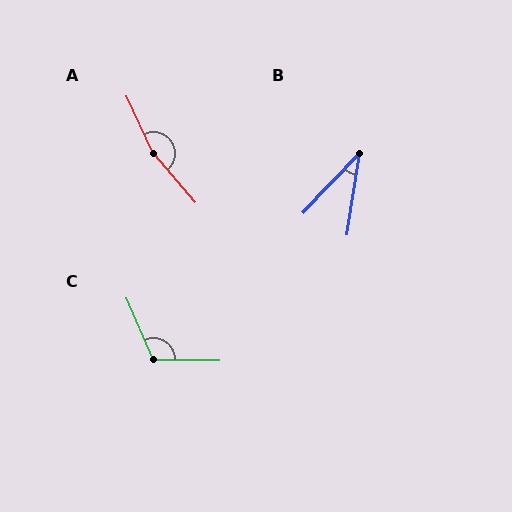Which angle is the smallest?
B, at approximately 34 degrees.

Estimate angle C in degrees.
Approximately 113 degrees.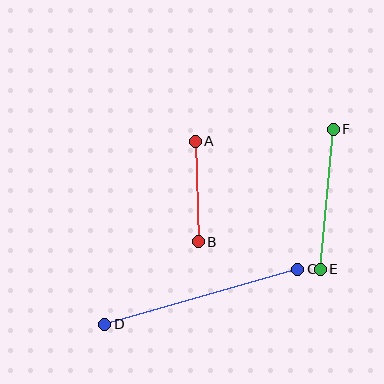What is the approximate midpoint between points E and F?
The midpoint is at approximately (327, 199) pixels.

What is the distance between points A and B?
The distance is approximately 101 pixels.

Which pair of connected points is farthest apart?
Points C and D are farthest apart.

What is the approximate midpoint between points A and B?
The midpoint is at approximately (197, 191) pixels.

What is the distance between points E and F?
The distance is approximately 141 pixels.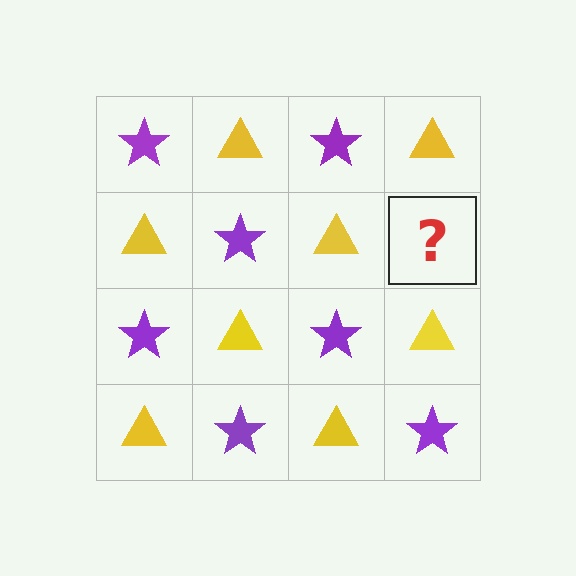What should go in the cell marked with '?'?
The missing cell should contain a purple star.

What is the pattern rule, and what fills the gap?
The rule is that it alternates purple star and yellow triangle in a checkerboard pattern. The gap should be filled with a purple star.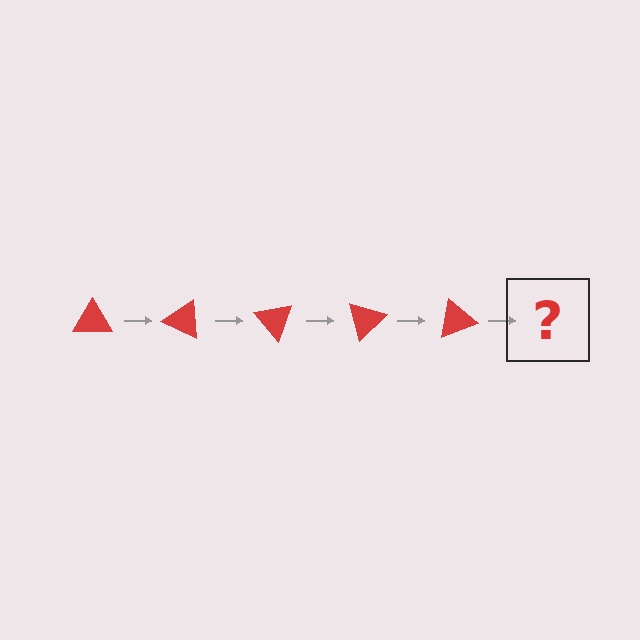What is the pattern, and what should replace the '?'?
The pattern is that the triangle rotates 25 degrees each step. The '?' should be a red triangle rotated 125 degrees.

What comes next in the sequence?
The next element should be a red triangle rotated 125 degrees.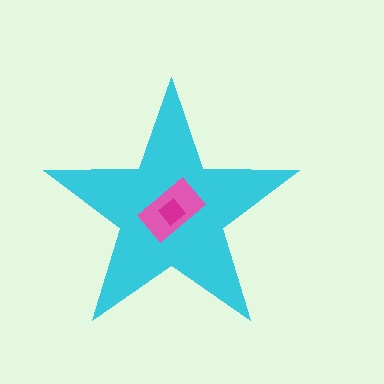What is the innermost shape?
The magenta diamond.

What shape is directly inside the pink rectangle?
The magenta diamond.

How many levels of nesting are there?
3.